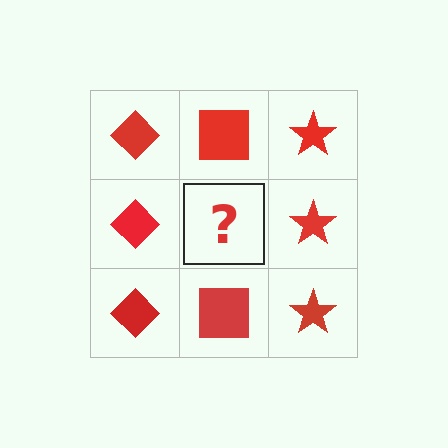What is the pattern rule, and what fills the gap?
The rule is that each column has a consistent shape. The gap should be filled with a red square.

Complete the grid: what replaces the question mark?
The question mark should be replaced with a red square.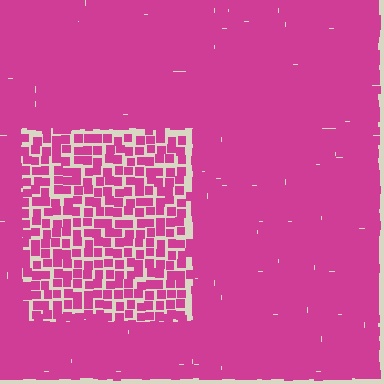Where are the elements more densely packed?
The elements are more densely packed outside the rectangle boundary.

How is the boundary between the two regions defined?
The boundary is defined by a change in element density (approximately 2.1x ratio). All elements are the same color, size, and shape.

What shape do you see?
I see a rectangle.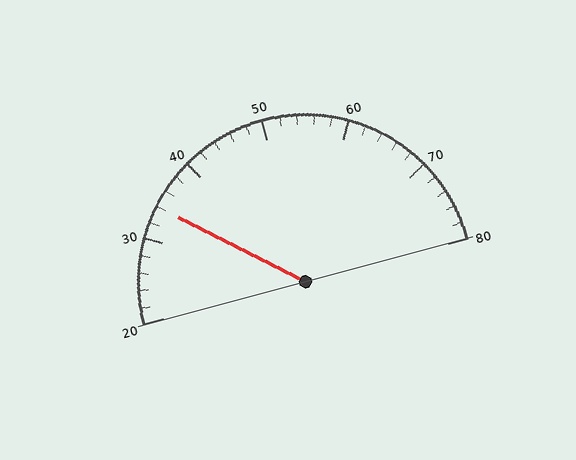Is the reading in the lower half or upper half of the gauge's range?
The reading is in the lower half of the range (20 to 80).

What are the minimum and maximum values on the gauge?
The gauge ranges from 20 to 80.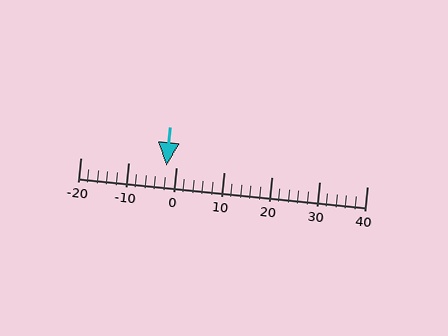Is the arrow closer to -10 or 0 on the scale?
The arrow is closer to 0.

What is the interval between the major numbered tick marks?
The major tick marks are spaced 10 units apart.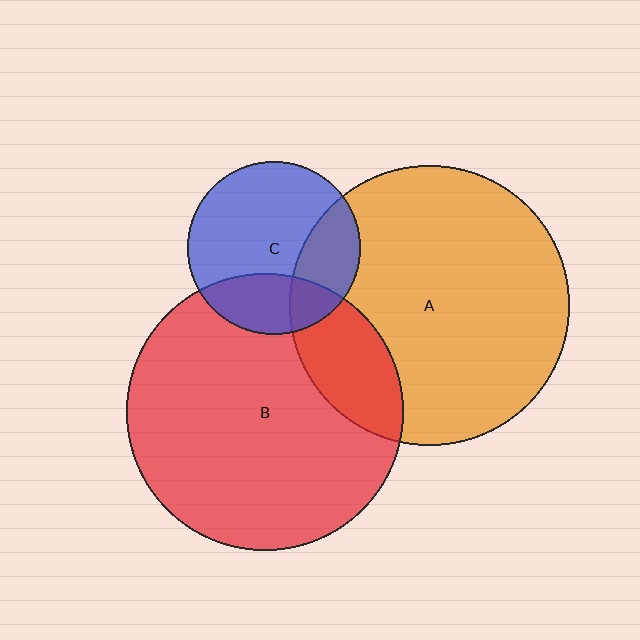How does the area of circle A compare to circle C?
Approximately 2.6 times.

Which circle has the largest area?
Circle A (orange).